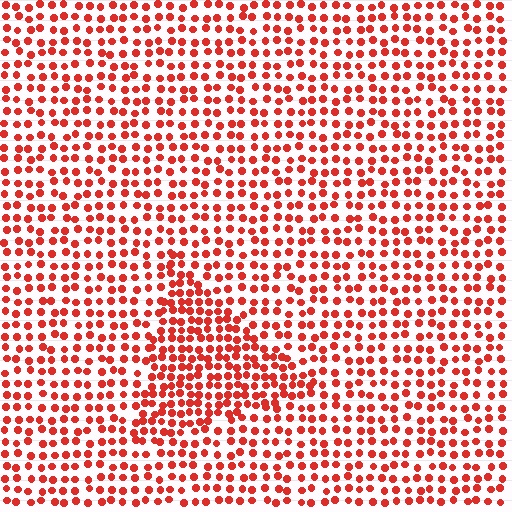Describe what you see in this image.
The image contains small red elements arranged at two different densities. A triangle-shaped region is visible where the elements are more densely packed than the surrounding area.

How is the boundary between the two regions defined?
The boundary is defined by a change in element density (approximately 1.6x ratio). All elements are the same color, size, and shape.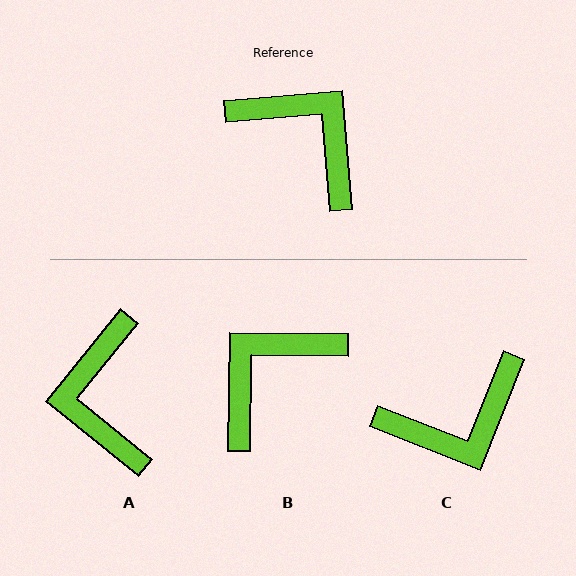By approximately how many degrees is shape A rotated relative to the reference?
Approximately 136 degrees counter-clockwise.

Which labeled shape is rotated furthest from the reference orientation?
A, about 136 degrees away.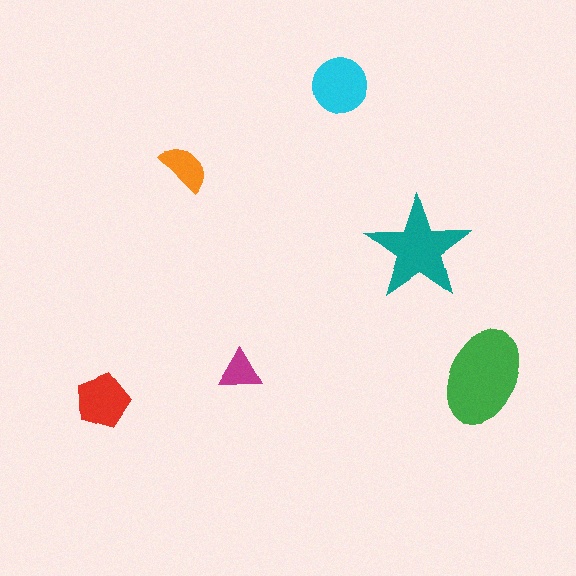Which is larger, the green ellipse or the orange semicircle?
The green ellipse.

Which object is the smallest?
The magenta triangle.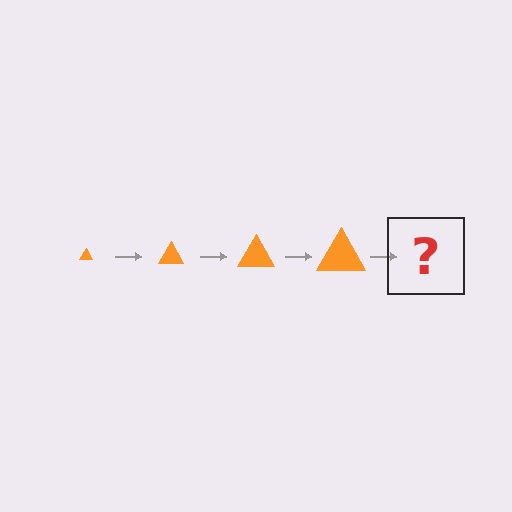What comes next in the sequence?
The next element should be an orange triangle, larger than the previous one.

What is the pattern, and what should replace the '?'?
The pattern is that the triangle gets progressively larger each step. The '?' should be an orange triangle, larger than the previous one.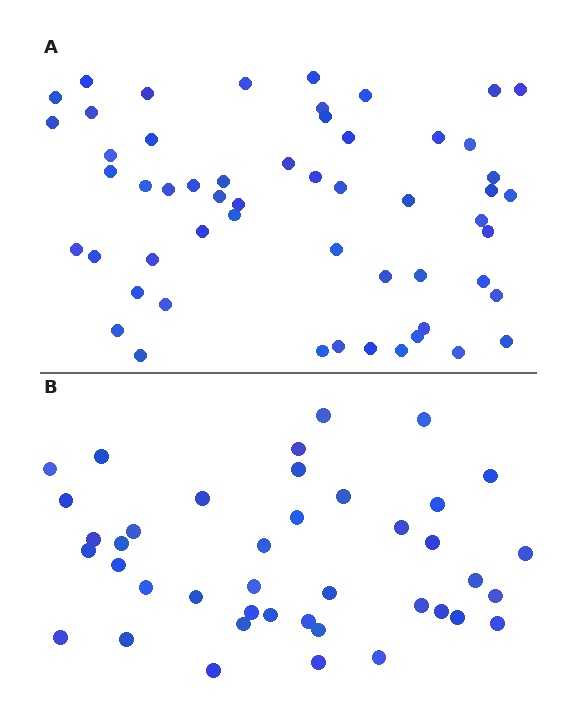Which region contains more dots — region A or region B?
Region A (the top region) has more dots.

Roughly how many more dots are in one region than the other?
Region A has approximately 15 more dots than region B.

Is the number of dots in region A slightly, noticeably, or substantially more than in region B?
Region A has noticeably more, but not dramatically so. The ratio is roughly 1.3 to 1.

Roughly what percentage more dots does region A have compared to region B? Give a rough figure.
About 35% more.